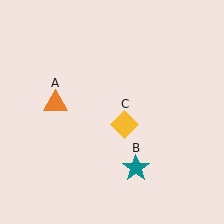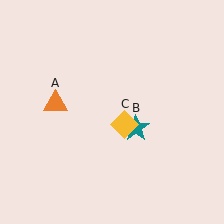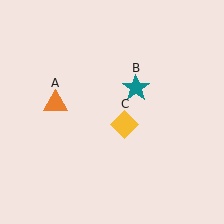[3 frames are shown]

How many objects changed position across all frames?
1 object changed position: teal star (object B).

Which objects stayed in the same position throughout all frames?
Orange triangle (object A) and yellow diamond (object C) remained stationary.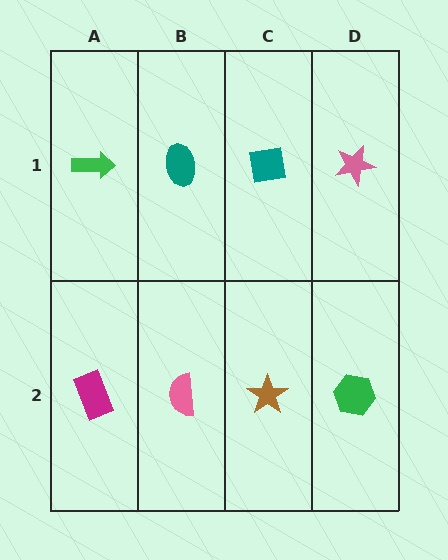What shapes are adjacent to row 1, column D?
A green hexagon (row 2, column D), a teal square (row 1, column C).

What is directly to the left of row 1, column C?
A teal ellipse.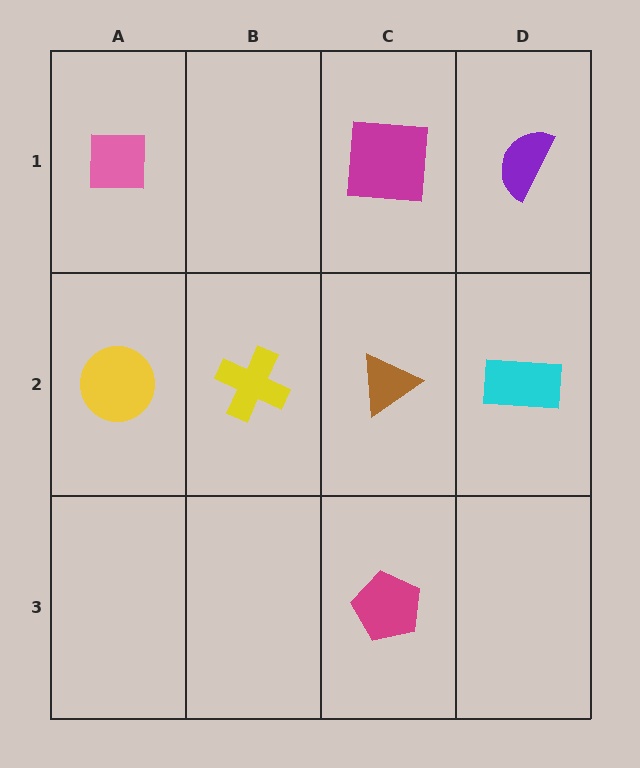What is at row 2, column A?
A yellow circle.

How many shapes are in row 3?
1 shape.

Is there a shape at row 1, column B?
No, that cell is empty.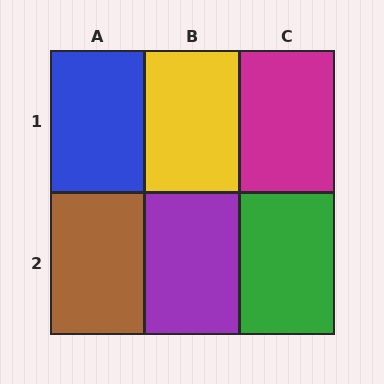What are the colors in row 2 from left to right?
Brown, purple, green.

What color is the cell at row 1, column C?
Magenta.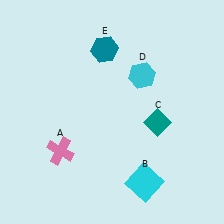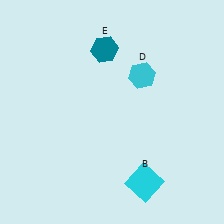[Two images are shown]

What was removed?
The pink cross (A), the teal diamond (C) were removed in Image 2.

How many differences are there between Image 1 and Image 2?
There are 2 differences between the two images.